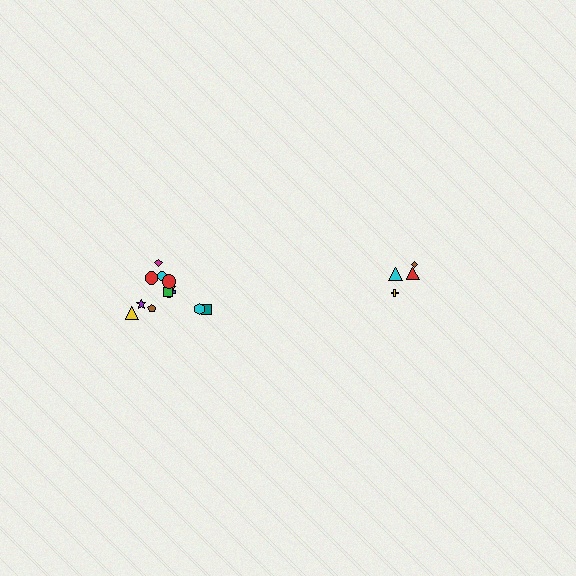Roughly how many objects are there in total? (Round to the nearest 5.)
Roughly 15 objects in total.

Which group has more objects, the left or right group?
The left group.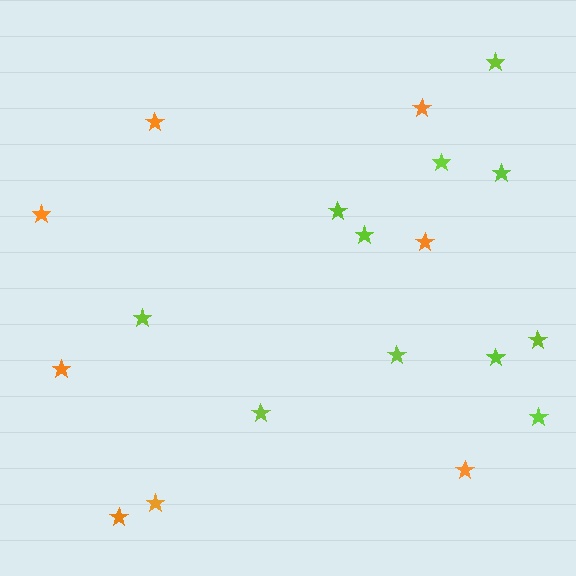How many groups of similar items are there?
There are 2 groups: one group of lime stars (11) and one group of orange stars (8).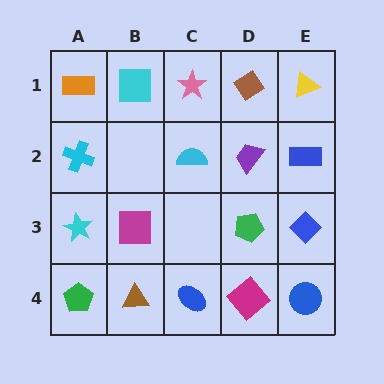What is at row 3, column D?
A green pentagon.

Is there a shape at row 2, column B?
No, that cell is empty.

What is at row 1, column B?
A cyan square.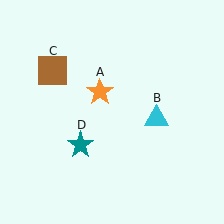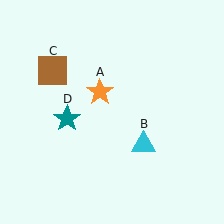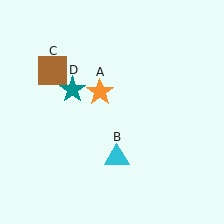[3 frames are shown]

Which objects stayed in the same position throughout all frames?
Orange star (object A) and brown square (object C) remained stationary.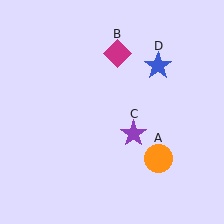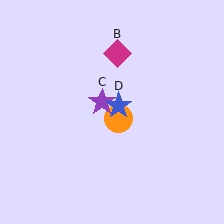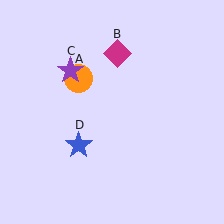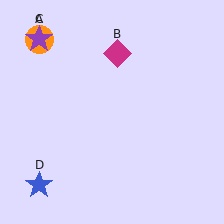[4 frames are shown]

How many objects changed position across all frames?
3 objects changed position: orange circle (object A), purple star (object C), blue star (object D).